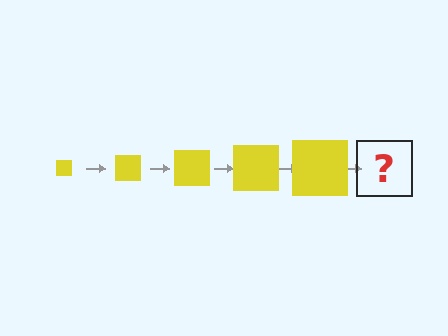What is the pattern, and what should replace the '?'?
The pattern is that the square gets progressively larger each step. The '?' should be a yellow square, larger than the previous one.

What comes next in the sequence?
The next element should be a yellow square, larger than the previous one.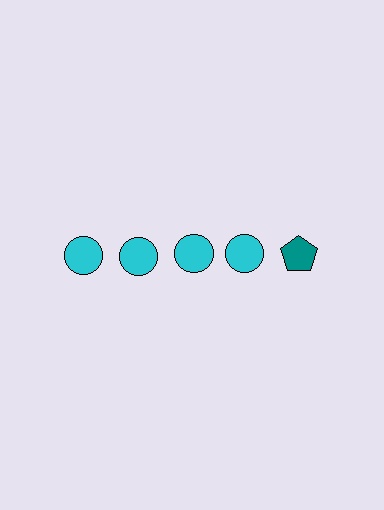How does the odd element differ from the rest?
It differs in both color (teal instead of cyan) and shape (pentagon instead of circle).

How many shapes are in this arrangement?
There are 5 shapes arranged in a grid pattern.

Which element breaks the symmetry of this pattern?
The teal pentagon in the top row, rightmost column breaks the symmetry. All other shapes are cyan circles.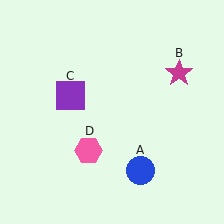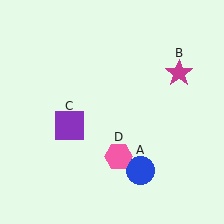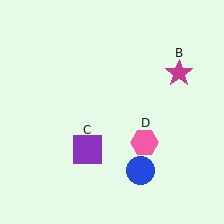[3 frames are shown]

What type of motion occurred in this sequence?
The purple square (object C), pink hexagon (object D) rotated counterclockwise around the center of the scene.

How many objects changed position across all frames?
2 objects changed position: purple square (object C), pink hexagon (object D).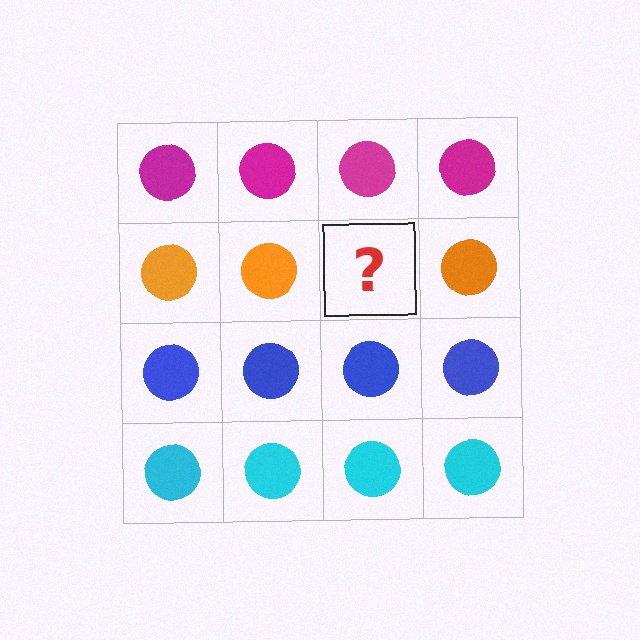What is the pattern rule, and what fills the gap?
The rule is that each row has a consistent color. The gap should be filled with an orange circle.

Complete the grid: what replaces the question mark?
The question mark should be replaced with an orange circle.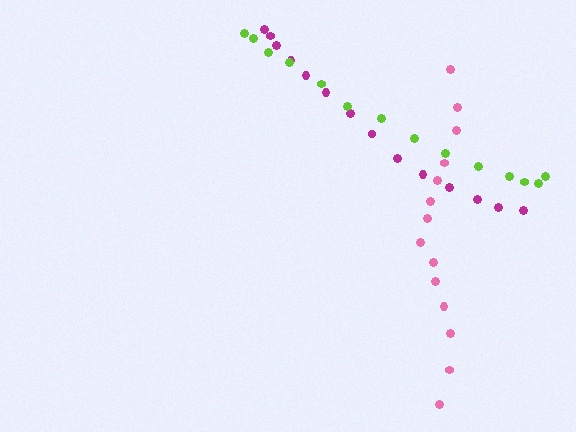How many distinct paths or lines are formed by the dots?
There are 3 distinct paths.